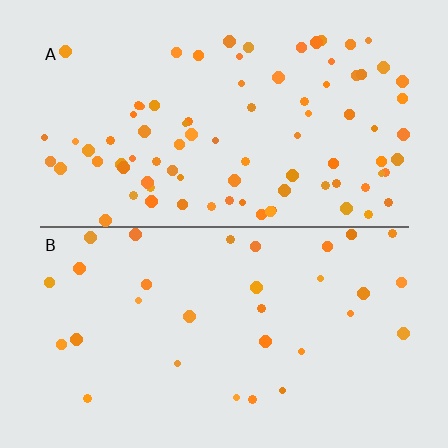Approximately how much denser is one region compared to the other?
Approximately 2.7× — region A over region B.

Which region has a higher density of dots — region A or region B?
A (the top).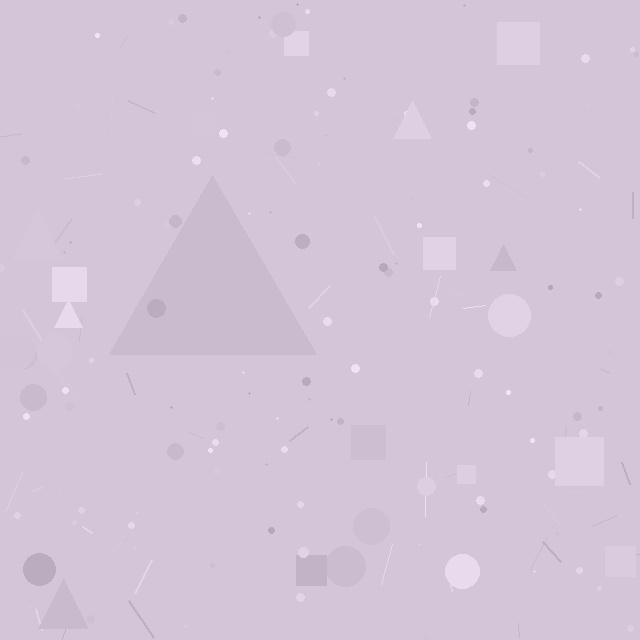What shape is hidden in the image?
A triangle is hidden in the image.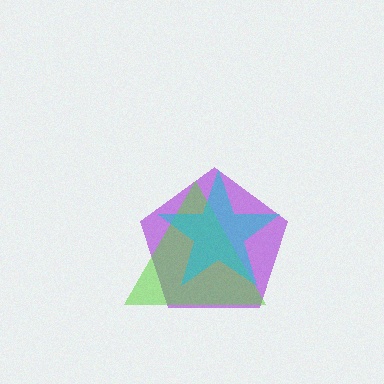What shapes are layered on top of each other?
The layered shapes are: a purple pentagon, a lime triangle, a cyan star.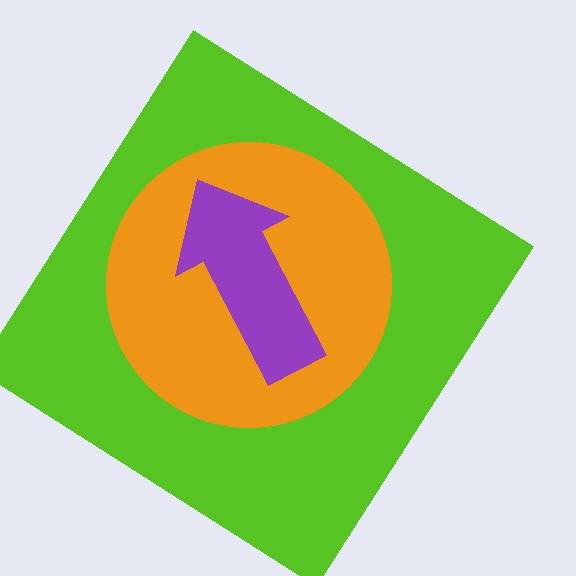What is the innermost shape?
The purple arrow.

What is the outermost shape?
The lime diamond.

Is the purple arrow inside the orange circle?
Yes.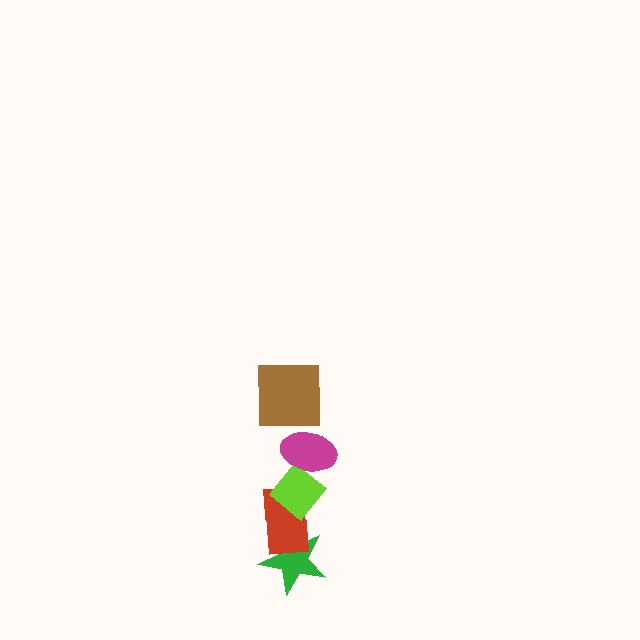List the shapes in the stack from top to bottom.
From top to bottom: the brown square, the magenta ellipse, the lime diamond, the red rectangle, the green star.